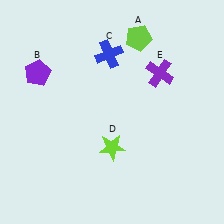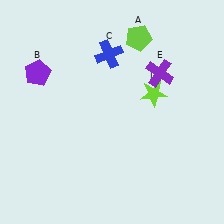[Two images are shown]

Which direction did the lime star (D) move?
The lime star (D) moved up.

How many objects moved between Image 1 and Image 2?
1 object moved between the two images.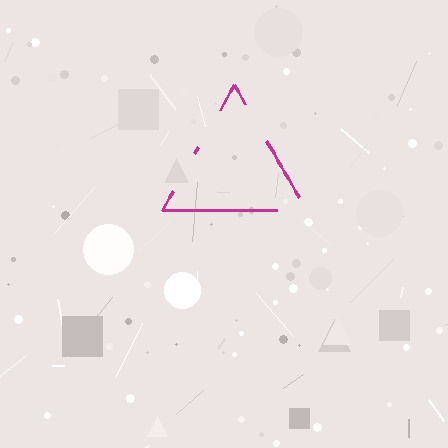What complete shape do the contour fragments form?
The contour fragments form a triangle.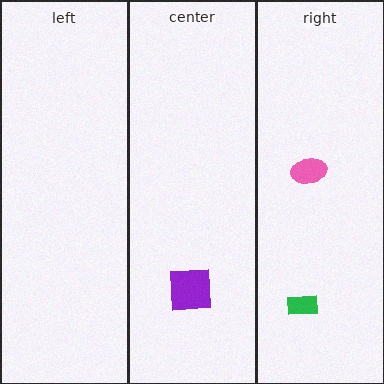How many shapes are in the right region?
2.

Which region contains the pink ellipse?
The right region.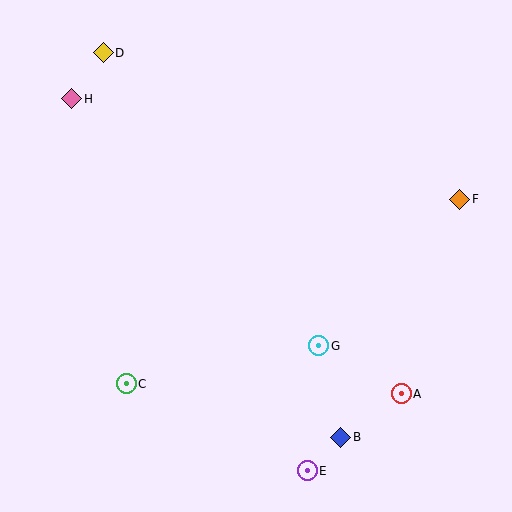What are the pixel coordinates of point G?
Point G is at (319, 346).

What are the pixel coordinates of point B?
Point B is at (341, 437).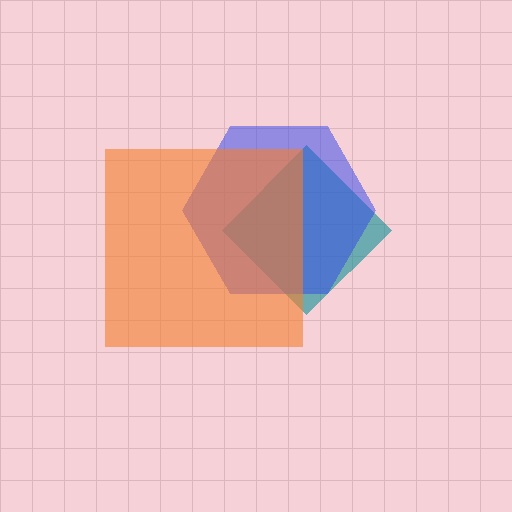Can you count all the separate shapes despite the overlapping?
Yes, there are 3 separate shapes.